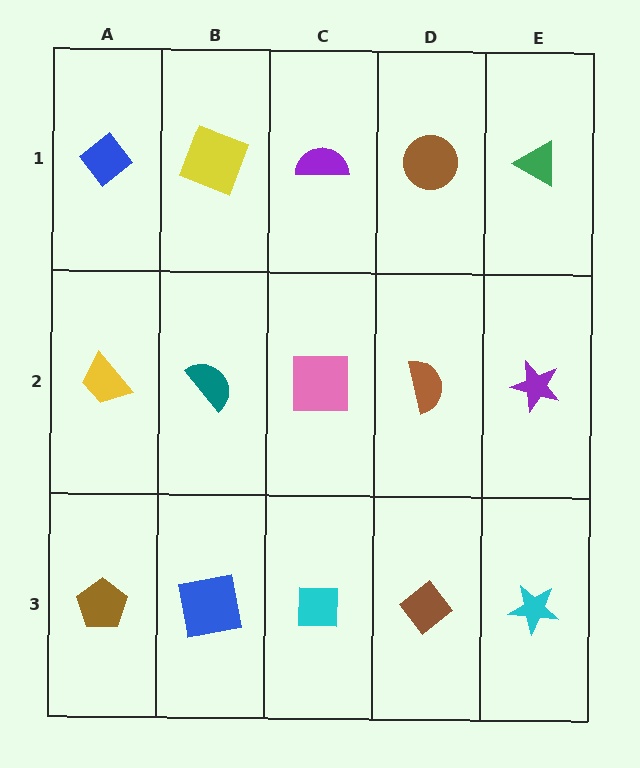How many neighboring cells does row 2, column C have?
4.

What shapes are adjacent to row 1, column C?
A pink square (row 2, column C), a yellow square (row 1, column B), a brown circle (row 1, column D).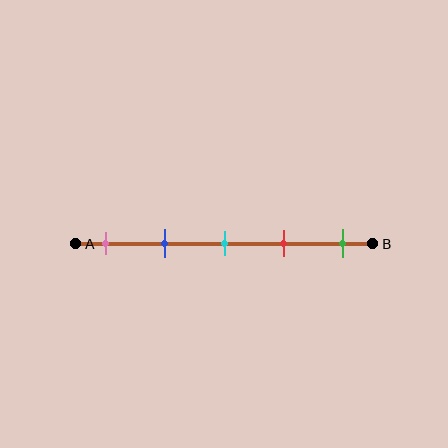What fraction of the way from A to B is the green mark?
The green mark is approximately 90% (0.9) of the way from A to B.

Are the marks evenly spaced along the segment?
Yes, the marks are approximately evenly spaced.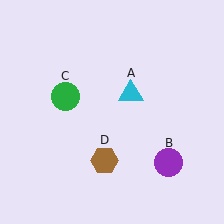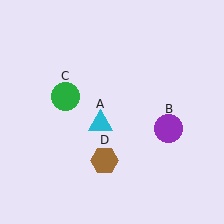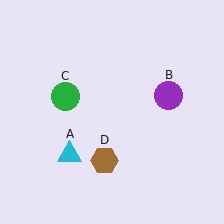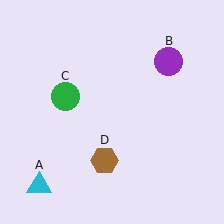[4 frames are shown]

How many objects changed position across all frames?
2 objects changed position: cyan triangle (object A), purple circle (object B).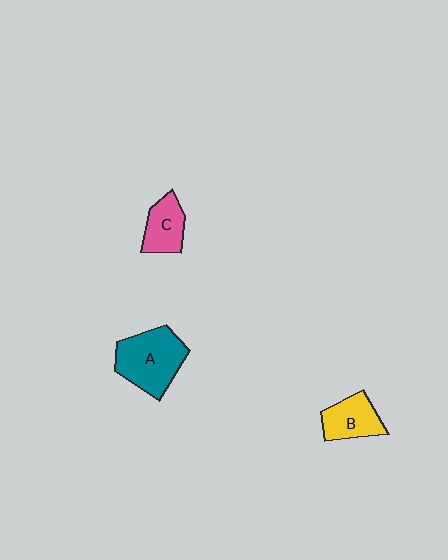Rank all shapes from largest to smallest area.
From largest to smallest: A (teal), B (yellow), C (pink).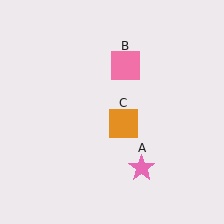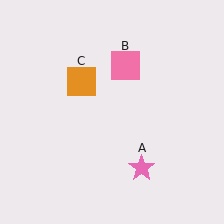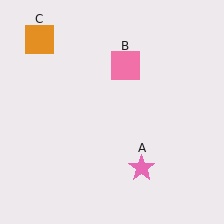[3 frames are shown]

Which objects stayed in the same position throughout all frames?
Pink star (object A) and pink square (object B) remained stationary.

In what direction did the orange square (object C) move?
The orange square (object C) moved up and to the left.